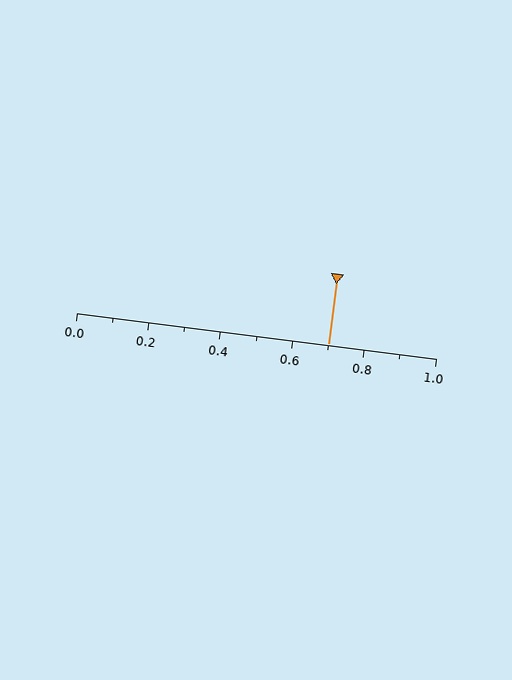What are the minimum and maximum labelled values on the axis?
The axis runs from 0.0 to 1.0.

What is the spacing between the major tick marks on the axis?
The major ticks are spaced 0.2 apart.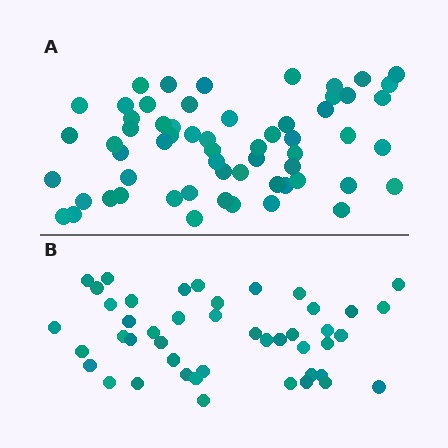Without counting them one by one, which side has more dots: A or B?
Region A (the top region) has more dots.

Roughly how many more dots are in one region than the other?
Region A has approximately 15 more dots than region B.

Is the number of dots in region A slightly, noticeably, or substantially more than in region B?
Region A has noticeably more, but not dramatically so. The ratio is roughly 1.3 to 1.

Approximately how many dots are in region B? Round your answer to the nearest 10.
About 40 dots. (The exact count is 45, which rounds to 40.)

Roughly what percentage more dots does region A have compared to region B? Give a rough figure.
About 35% more.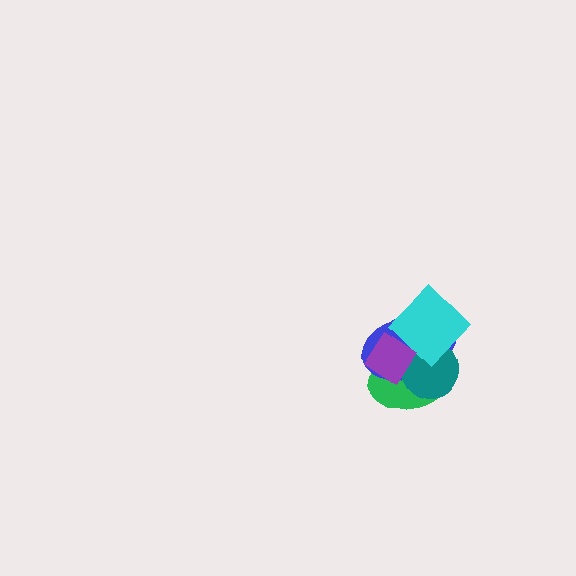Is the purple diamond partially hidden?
No, no other shape covers it.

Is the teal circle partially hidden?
Yes, it is partially covered by another shape.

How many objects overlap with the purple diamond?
4 objects overlap with the purple diamond.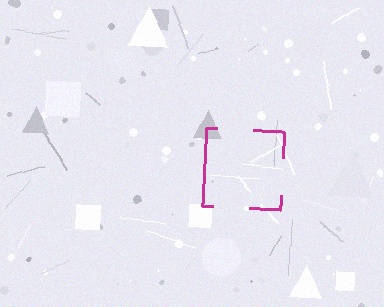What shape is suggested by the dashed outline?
The dashed outline suggests a square.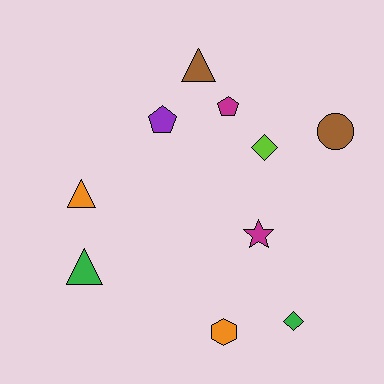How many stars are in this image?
There is 1 star.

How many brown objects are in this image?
There are 2 brown objects.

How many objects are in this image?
There are 10 objects.